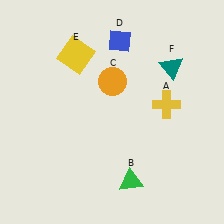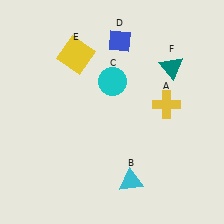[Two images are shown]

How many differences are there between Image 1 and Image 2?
There are 2 differences between the two images.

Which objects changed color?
B changed from green to cyan. C changed from orange to cyan.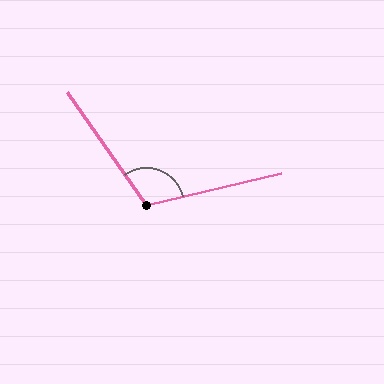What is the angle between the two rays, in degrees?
Approximately 112 degrees.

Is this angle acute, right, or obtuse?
It is obtuse.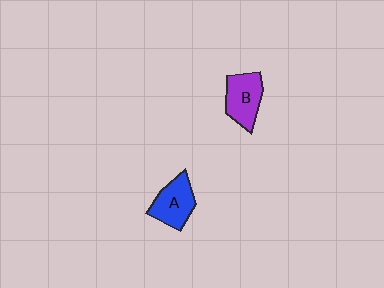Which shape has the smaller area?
Shape A (blue).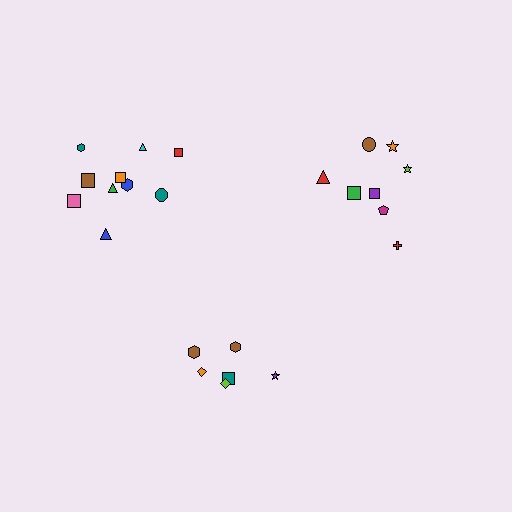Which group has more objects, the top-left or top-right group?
The top-left group.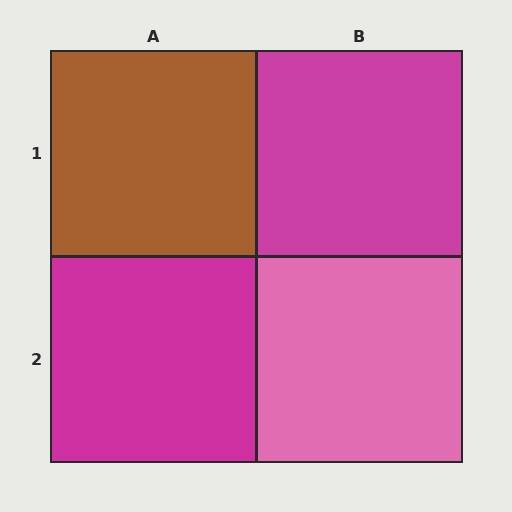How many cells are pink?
1 cell is pink.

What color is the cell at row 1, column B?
Magenta.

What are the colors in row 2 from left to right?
Magenta, pink.